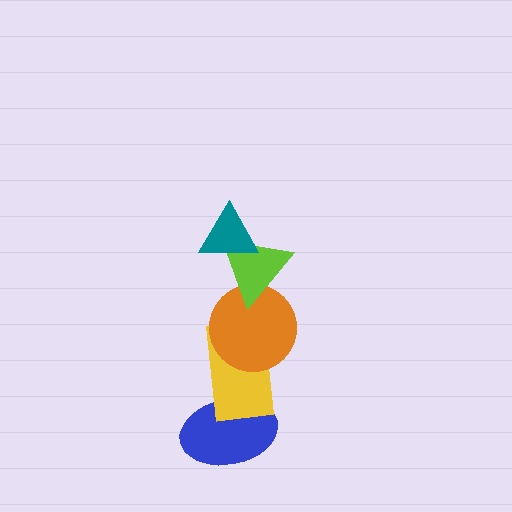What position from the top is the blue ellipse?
The blue ellipse is 5th from the top.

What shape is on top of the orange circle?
The lime triangle is on top of the orange circle.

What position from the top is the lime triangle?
The lime triangle is 2nd from the top.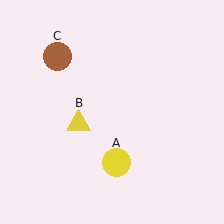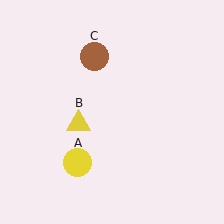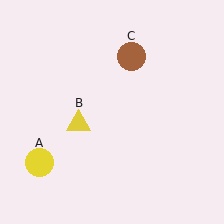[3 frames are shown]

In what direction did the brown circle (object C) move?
The brown circle (object C) moved right.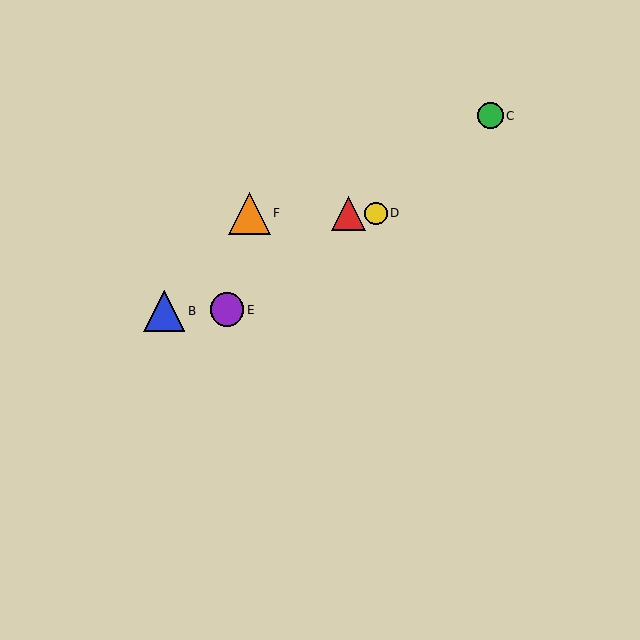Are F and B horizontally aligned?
No, F is at y≈213 and B is at y≈311.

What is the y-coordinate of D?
Object D is at y≈213.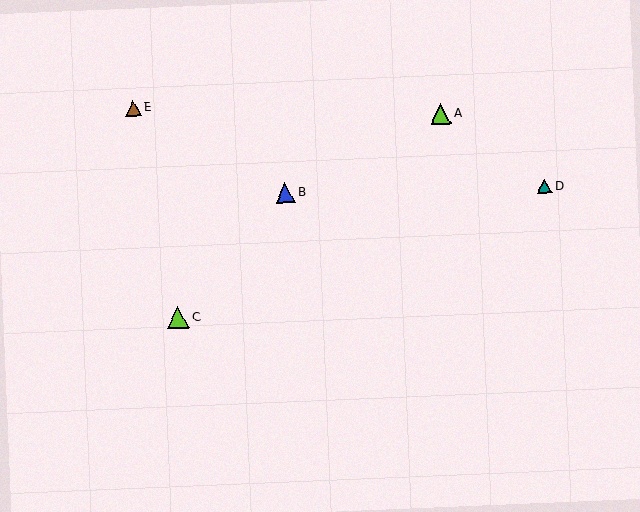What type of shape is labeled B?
Shape B is a blue triangle.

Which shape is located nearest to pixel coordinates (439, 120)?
The lime triangle (labeled A) at (441, 114) is nearest to that location.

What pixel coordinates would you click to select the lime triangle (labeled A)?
Click at (441, 114) to select the lime triangle A.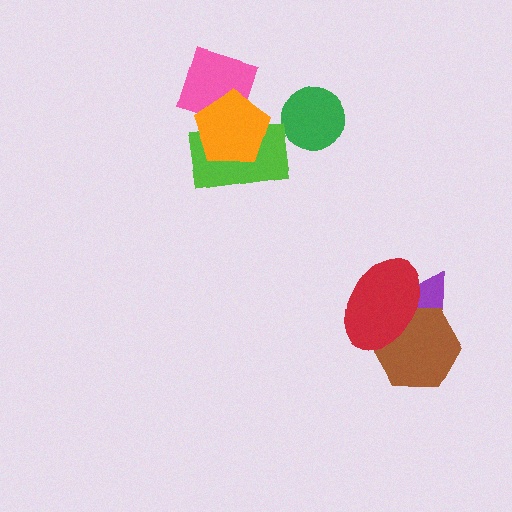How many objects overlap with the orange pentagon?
2 objects overlap with the orange pentagon.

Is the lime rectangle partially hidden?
Yes, it is partially covered by another shape.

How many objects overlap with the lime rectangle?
2 objects overlap with the lime rectangle.